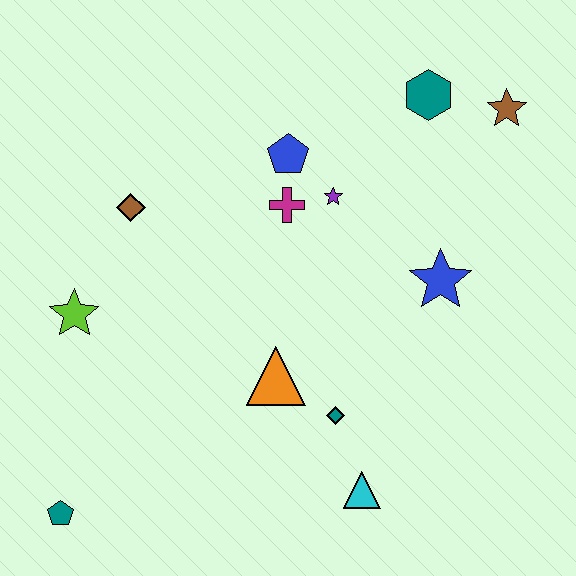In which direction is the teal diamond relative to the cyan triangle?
The teal diamond is above the cyan triangle.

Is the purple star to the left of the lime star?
No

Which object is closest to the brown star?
The teal hexagon is closest to the brown star.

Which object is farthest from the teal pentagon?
The brown star is farthest from the teal pentagon.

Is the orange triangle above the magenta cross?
No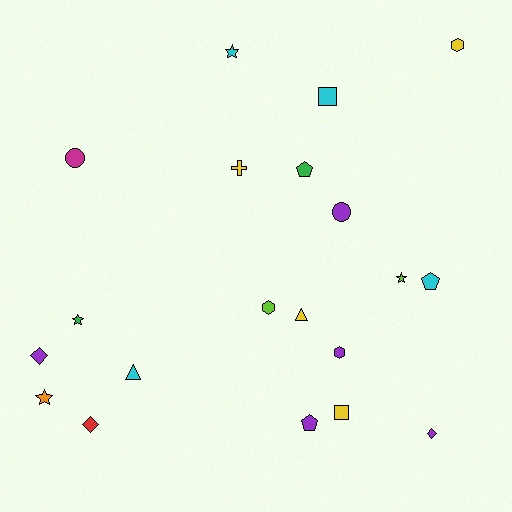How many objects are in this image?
There are 20 objects.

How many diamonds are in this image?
There are 3 diamonds.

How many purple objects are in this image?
There are 5 purple objects.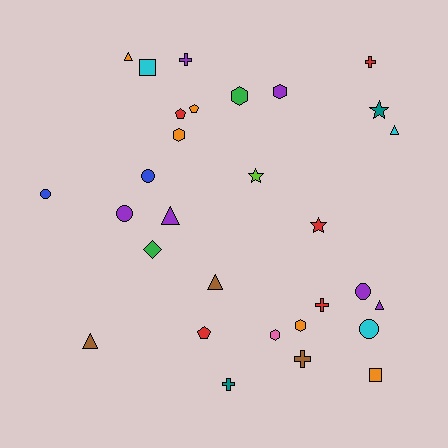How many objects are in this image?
There are 30 objects.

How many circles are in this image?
There are 5 circles.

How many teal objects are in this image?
There are 2 teal objects.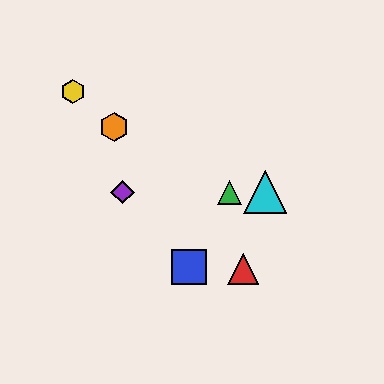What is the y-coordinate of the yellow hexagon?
The yellow hexagon is at y≈92.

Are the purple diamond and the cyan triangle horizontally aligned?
Yes, both are at y≈192.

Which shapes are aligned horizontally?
The green triangle, the purple diamond, the cyan triangle are aligned horizontally.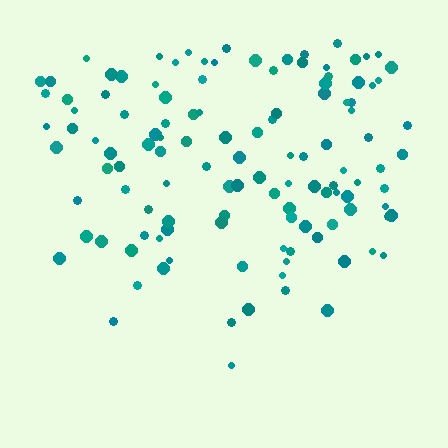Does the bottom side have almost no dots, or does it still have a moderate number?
Still a moderate number, just noticeably fewer than the top.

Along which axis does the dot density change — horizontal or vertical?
Vertical.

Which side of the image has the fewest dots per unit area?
The bottom.